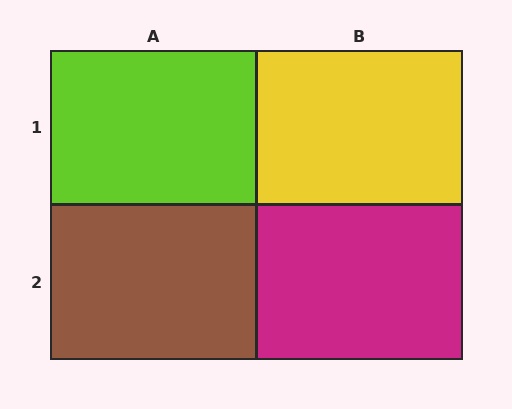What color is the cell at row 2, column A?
Brown.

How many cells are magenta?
1 cell is magenta.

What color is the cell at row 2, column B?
Magenta.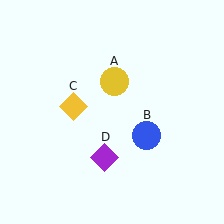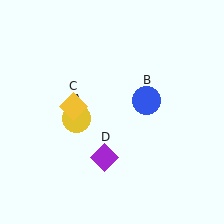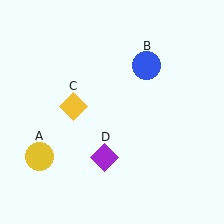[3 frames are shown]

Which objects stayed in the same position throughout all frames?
Yellow diamond (object C) and purple diamond (object D) remained stationary.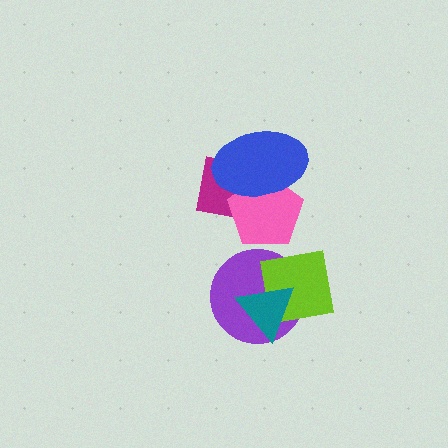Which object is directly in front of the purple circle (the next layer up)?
The lime square is directly in front of the purple circle.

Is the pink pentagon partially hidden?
Yes, it is partially covered by another shape.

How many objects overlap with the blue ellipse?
2 objects overlap with the blue ellipse.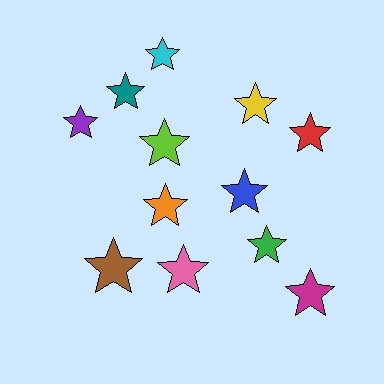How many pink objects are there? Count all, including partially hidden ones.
There is 1 pink object.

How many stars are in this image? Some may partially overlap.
There are 12 stars.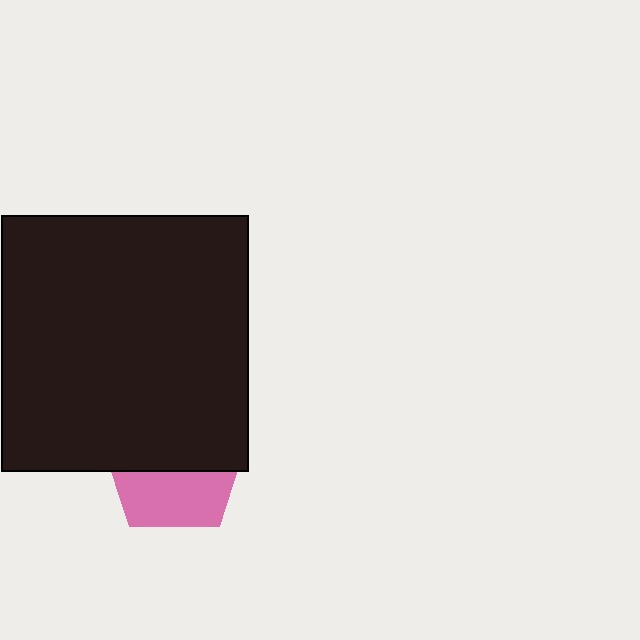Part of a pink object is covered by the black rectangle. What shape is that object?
It is a pentagon.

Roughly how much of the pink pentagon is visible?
A small part of it is visible (roughly 43%).